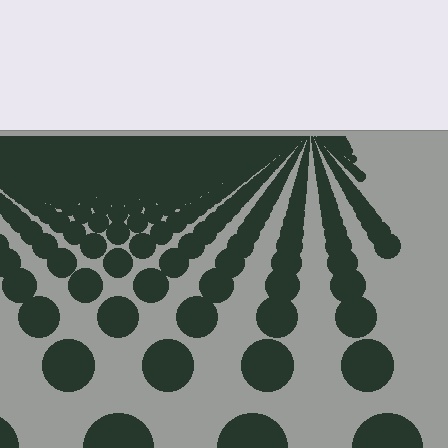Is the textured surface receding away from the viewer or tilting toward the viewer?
The surface is receding away from the viewer. Texture elements get smaller and denser toward the top.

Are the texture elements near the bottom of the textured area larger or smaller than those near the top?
Larger. Near the bottom, elements are closer to the viewer and appear at a bigger on-screen size.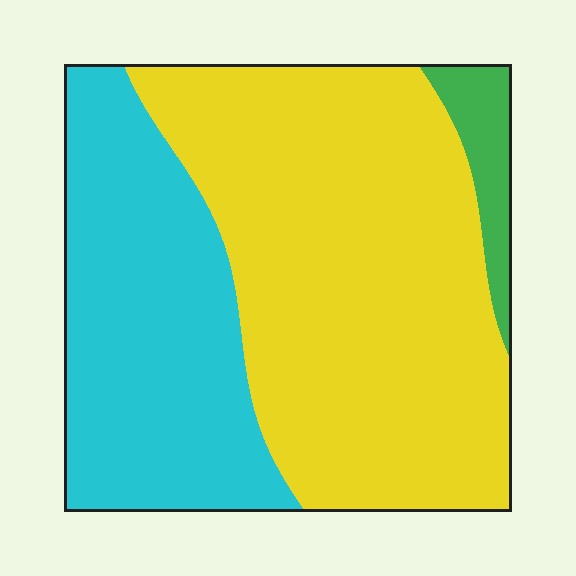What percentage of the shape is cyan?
Cyan covers about 35% of the shape.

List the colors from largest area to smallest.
From largest to smallest: yellow, cyan, green.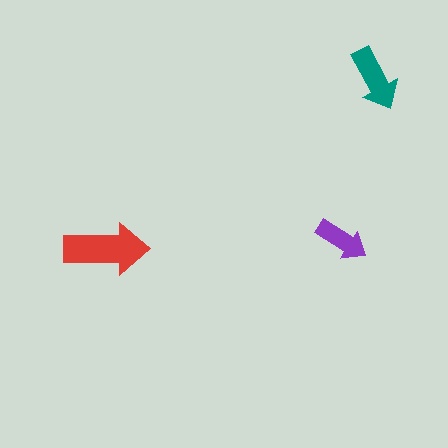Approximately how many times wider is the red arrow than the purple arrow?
About 1.5 times wider.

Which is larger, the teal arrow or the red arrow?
The red one.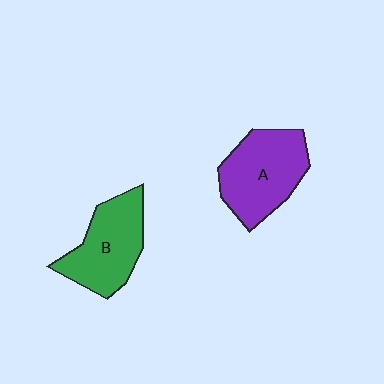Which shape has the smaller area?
Shape B (green).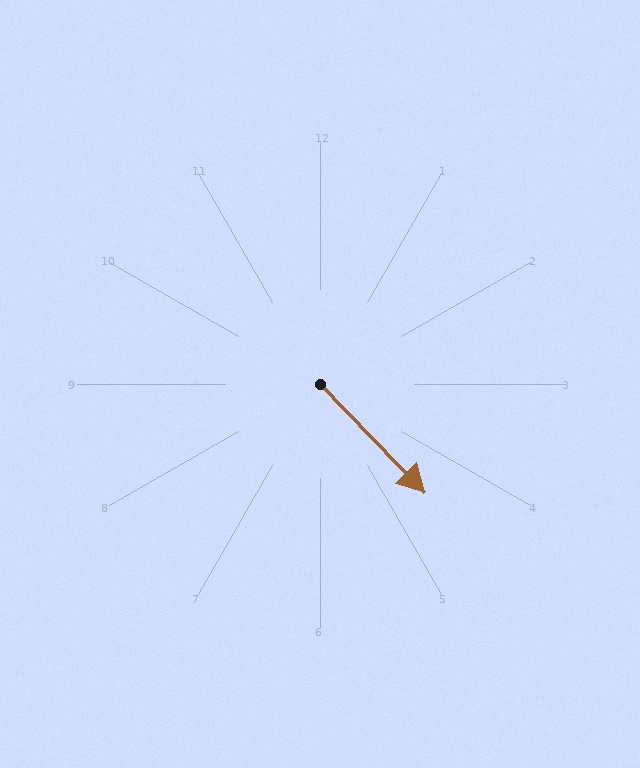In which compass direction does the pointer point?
Southeast.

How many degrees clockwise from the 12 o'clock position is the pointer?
Approximately 136 degrees.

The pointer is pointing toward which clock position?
Roughly 5 o'clock.